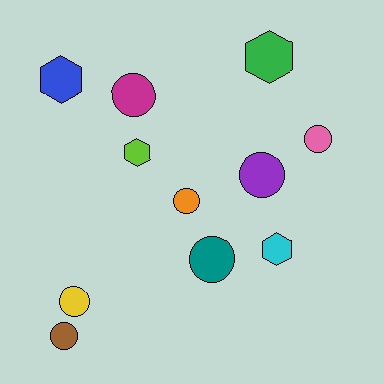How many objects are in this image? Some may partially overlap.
There are 11 objects.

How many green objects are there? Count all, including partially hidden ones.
There is 1 green object.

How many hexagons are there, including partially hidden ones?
There are 4 hexagons.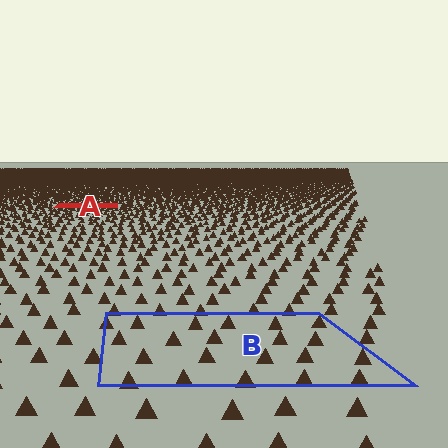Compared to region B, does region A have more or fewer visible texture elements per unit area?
Region A has more texture elements per unit area — they are packed more densely because it is farther away.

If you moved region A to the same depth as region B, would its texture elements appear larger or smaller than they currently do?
They would appear larger. At a closer depth, the same texture elements are projected at a bigger on-screen size.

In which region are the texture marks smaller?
The texture marks are smaller in region A, because it is farther away.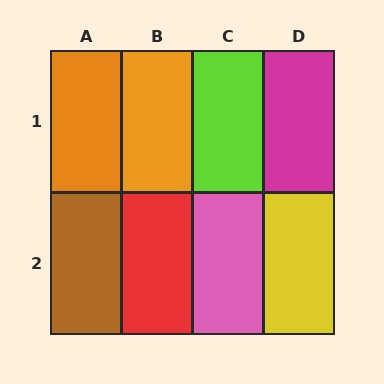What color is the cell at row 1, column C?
Lime.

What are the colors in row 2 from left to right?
Brown, red, pink, yellow.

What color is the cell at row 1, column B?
Orange.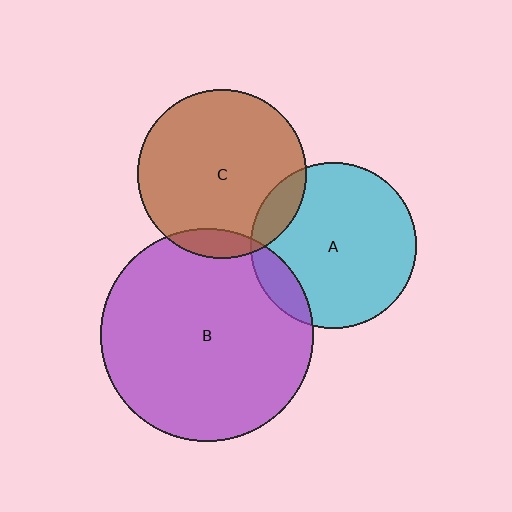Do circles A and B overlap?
Yes.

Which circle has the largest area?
Circle B (purple).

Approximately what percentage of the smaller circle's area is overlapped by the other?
Approximately 10%.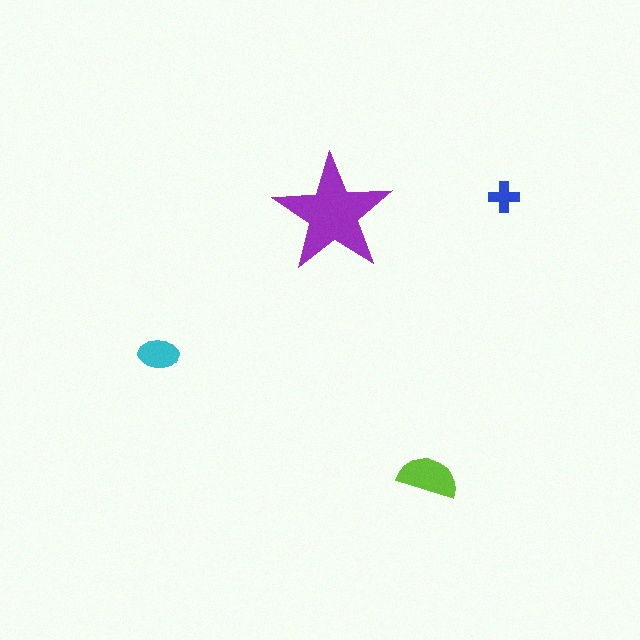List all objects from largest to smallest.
The purple star, the lime semicircle, the cyan ellipse, the blue cross.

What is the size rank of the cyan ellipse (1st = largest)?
3rd.